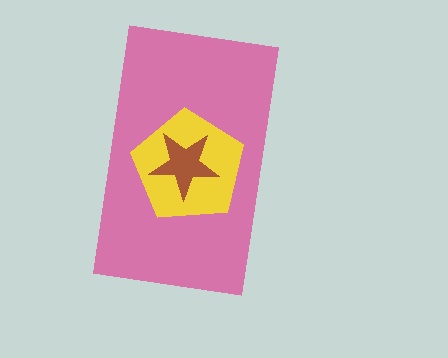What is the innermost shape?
The brown star.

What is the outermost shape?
The pink rectangle.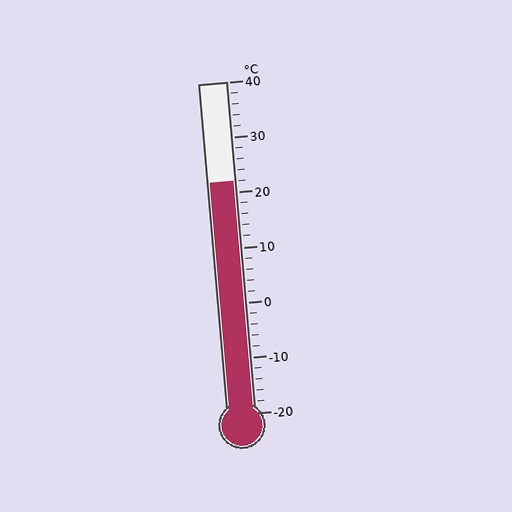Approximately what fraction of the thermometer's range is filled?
The thermometer is filled to approximately 70% of its range.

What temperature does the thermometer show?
The thermometer shows approximately 22°C.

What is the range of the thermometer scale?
The thermometer scale ranges from -20°C to 40°C.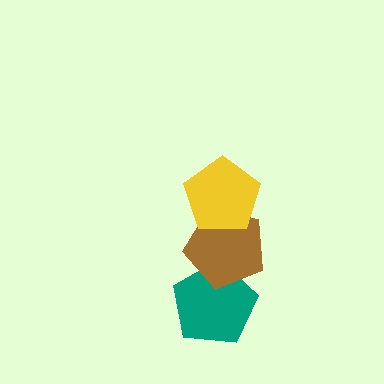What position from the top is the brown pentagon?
The brown pentagon is 2nd from the top.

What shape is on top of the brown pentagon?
The yellow pentagon is on top of the brown pentagon.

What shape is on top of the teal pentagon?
The brown pentagon is on top of the teal pentagon.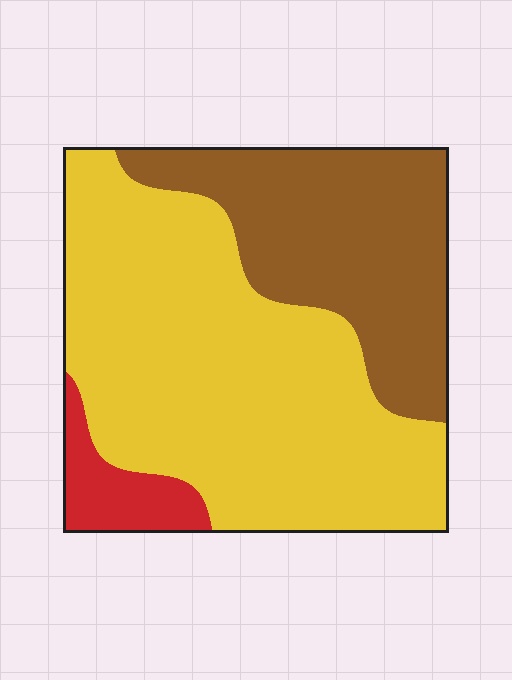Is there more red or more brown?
Brown.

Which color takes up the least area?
Red, at roughly 5%.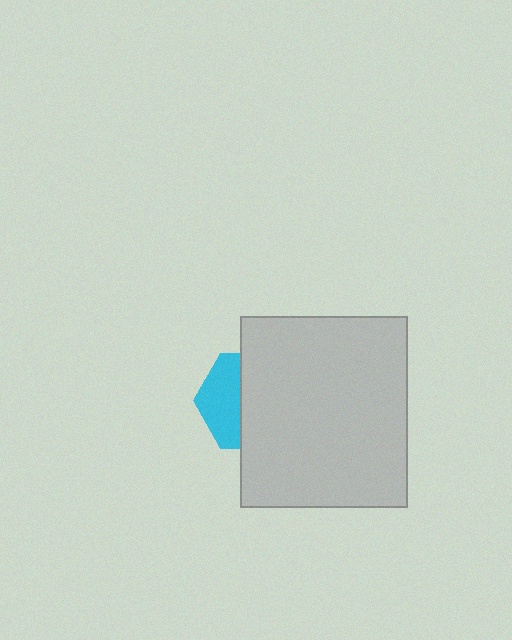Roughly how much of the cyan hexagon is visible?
A small part of it is visible (roughly 40%).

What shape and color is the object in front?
The object in front is a light gray rectangle.